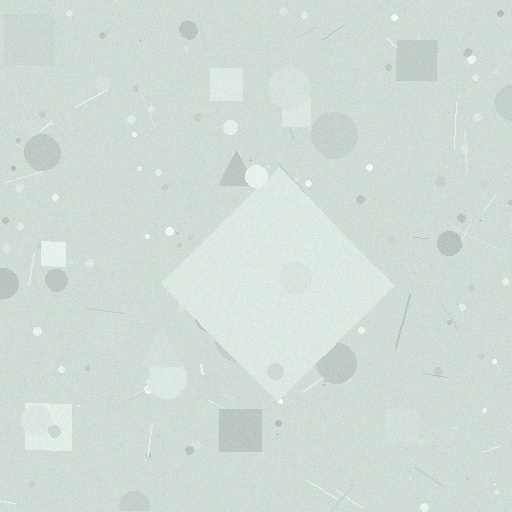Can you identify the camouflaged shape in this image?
The camouflaged shape is a diamond.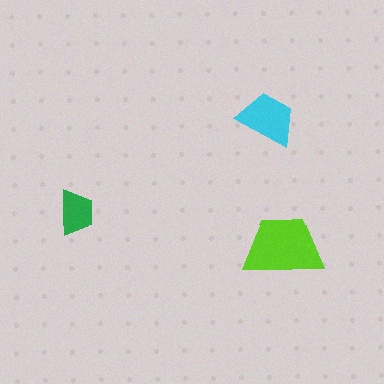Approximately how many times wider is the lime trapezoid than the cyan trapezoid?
About 1.5 times wider.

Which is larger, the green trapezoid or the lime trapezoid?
The lime one.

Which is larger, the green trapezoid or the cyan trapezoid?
The cyan one.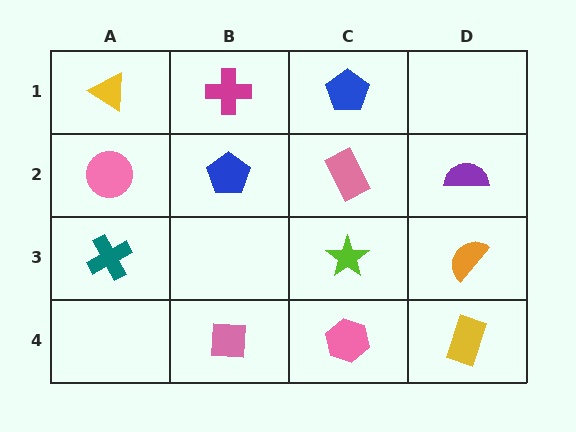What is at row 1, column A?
A yellow triangle.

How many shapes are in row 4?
3 shapes.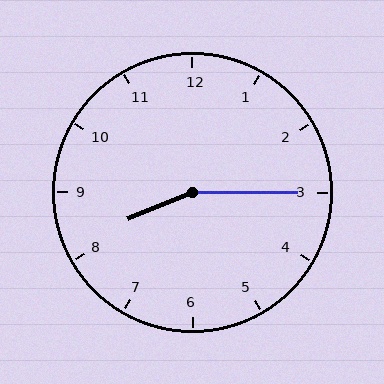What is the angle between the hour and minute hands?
Approximately 158 degrees.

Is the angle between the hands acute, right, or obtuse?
It is obtuse.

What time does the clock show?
8:15.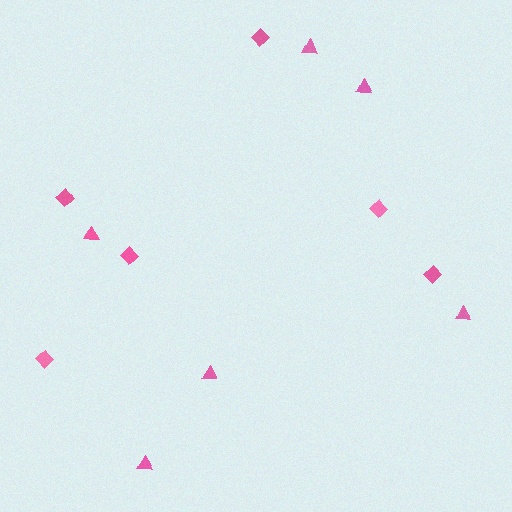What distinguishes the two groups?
There are 2 groups: one group of triangles (6) and one group of diamonds (6).